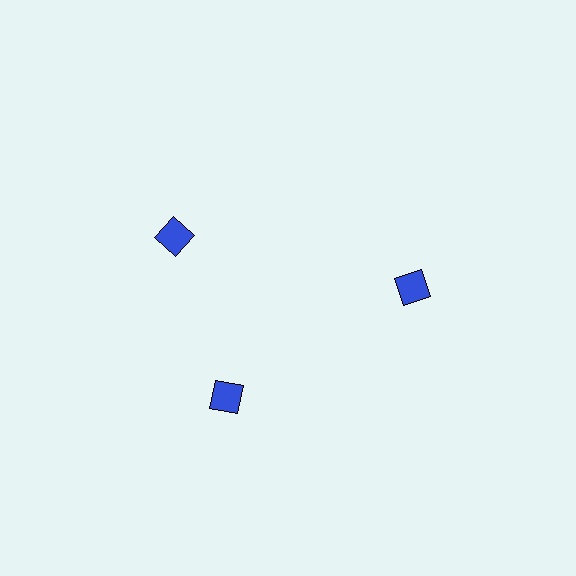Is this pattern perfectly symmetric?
No. The 3 blue squares are arranged in a ring, but one element near the 11 o'clock position is rotated out of alignment along the ring, breaking the 3-fold rotational symmetry.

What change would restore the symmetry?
The symmetry would be restored by rotating it back into even spacing with its neighbors so that all 3 squares sit at equal angles and equal distance from the center.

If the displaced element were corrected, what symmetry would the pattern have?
It would have 3-fold rotational symmetry — the pattern would map onto itself every 120 degrees.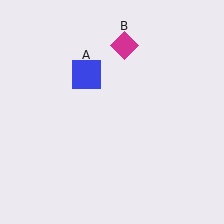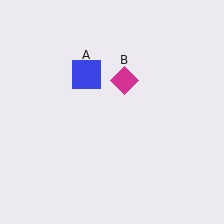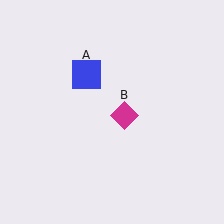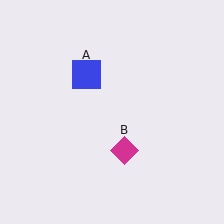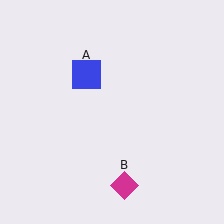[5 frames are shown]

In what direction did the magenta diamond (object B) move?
The magenta diamond (object B) moved down.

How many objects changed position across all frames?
1 object changed position: magenta diamond (object B).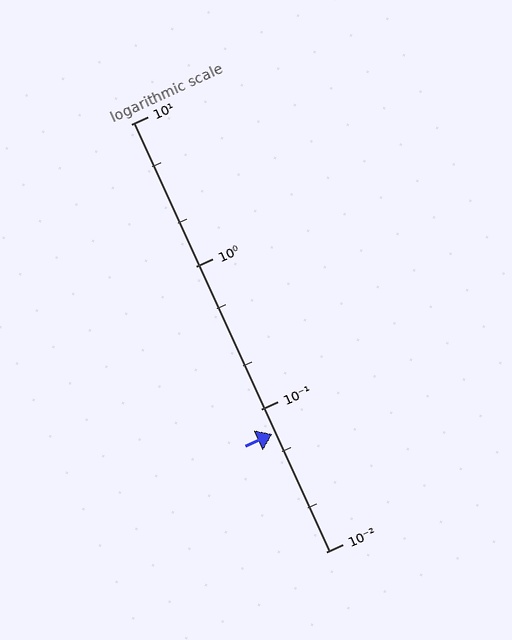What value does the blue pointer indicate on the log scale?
The pointer indicates approximately 0.067.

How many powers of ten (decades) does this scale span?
The scale spans 3 decades, from 0.01 to 10.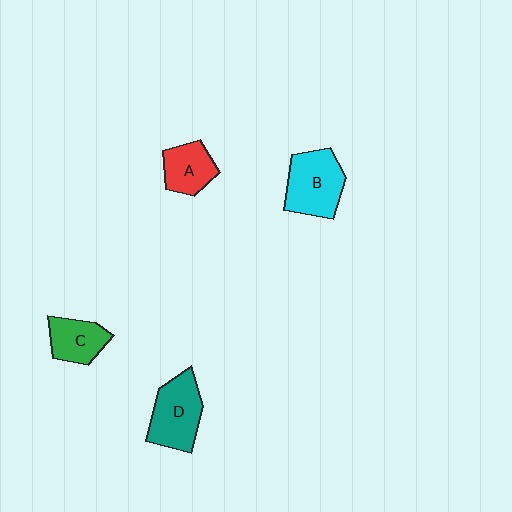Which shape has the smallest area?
Shape A (red).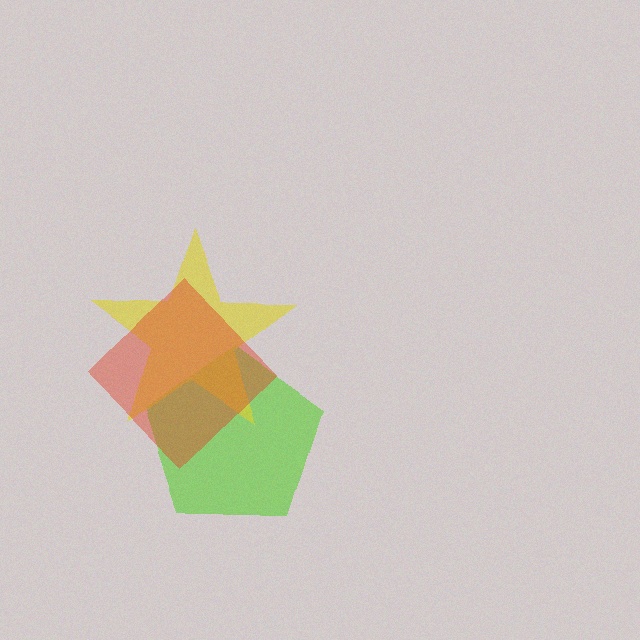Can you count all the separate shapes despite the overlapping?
Yes, there are 3 separate shapes.